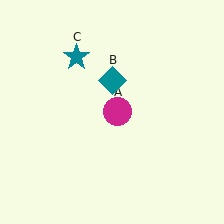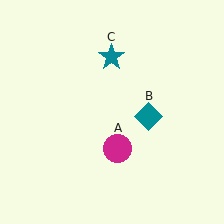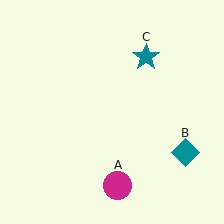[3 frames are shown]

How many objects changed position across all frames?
3 objects changed position: magenta circle (object A), teal diamond (object B), teal star (object C).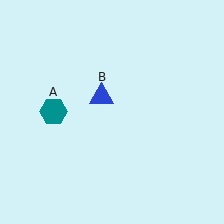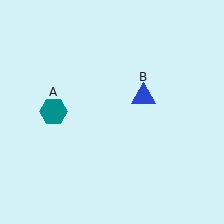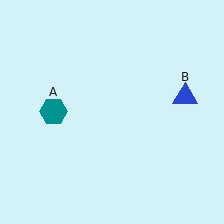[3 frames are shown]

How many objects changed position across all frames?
1 object changed position: blue triangle (object B).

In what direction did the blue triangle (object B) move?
The blue triangle (object B) moved right.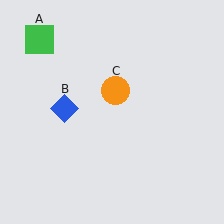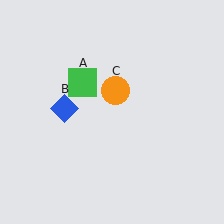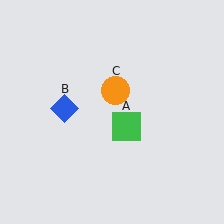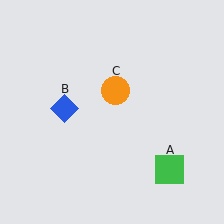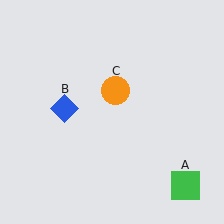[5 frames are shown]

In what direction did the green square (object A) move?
The green square (object A) moved down and to the right.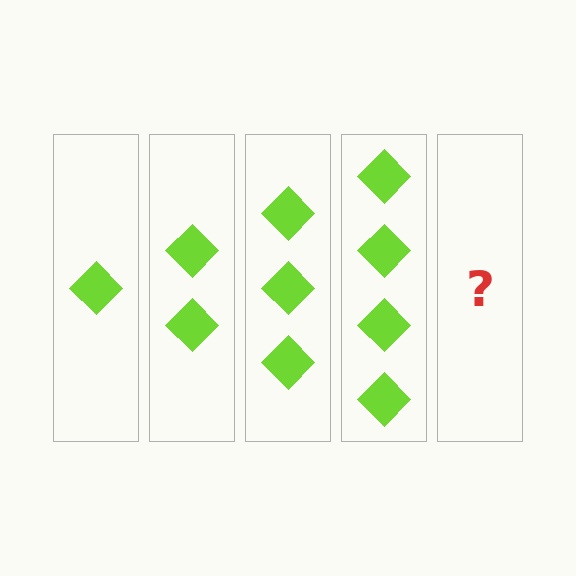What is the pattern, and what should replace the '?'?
The pattern is that each step adds one more diamond. The '?' should be 5 diamonds.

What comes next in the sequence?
The next element should be 5 diamonds.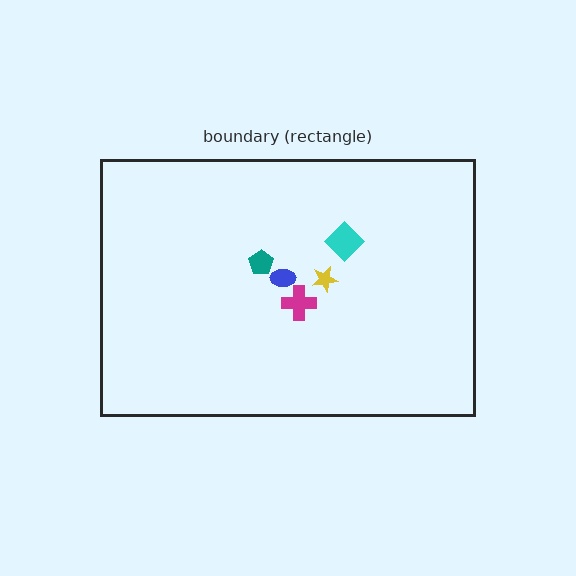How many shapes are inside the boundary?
5 inside, 0 outside.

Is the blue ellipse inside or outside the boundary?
Inside.